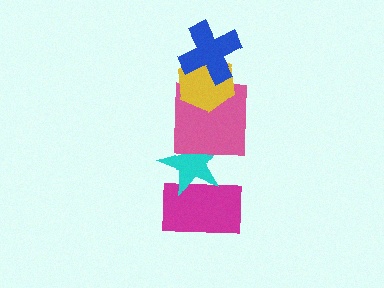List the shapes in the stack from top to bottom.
From top to bottom: the blue cross, the yellow hexagon, the pink square, the cyan star, the magenta rectangle.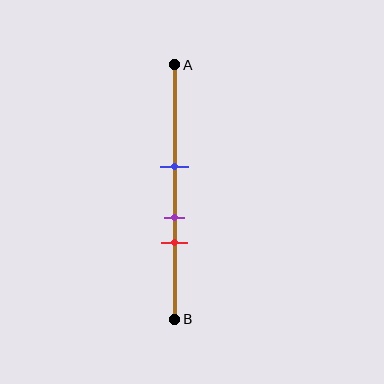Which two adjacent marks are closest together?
The purple and red marks are the closest adjacent pair.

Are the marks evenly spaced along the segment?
Yes, the marks are approximately evenly spaced.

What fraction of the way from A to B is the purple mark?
The purple mark is approximately 60% (0.6) of the way from A to B.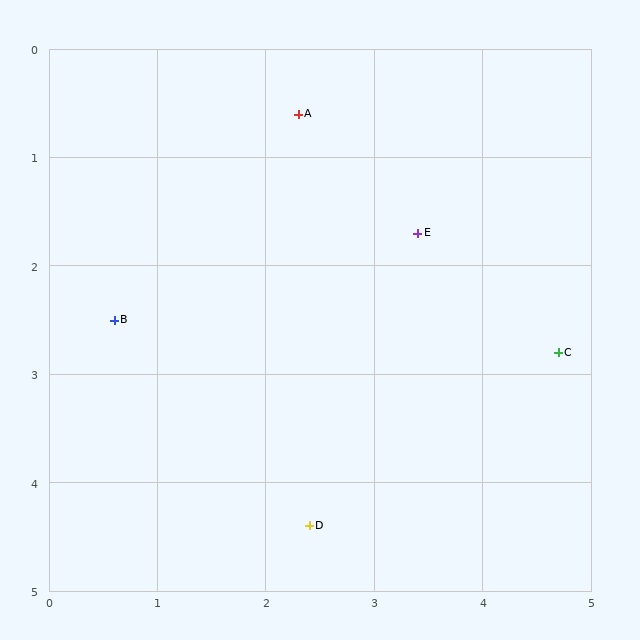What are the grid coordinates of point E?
Point E is at approximately (3.4, 1.7).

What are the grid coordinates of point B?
Point B is at approximately (0.6, 2.5).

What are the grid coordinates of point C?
Point C is at approximately (4.7, 2.8).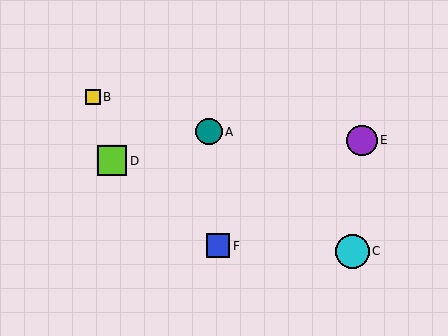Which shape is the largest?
The cyan circle (labeled C) is the largest.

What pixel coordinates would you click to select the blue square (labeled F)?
Click at (218, 246) to select the blue square F.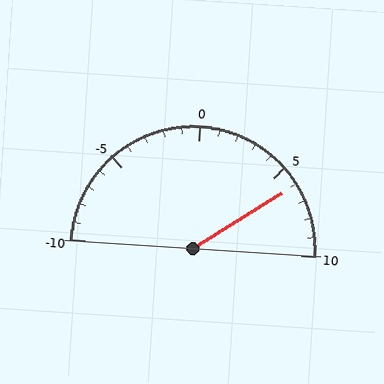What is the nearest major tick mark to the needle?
The nearest major tick mark is 5.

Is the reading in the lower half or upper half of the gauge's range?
The reading is in the upper half of the range (-10 to 10).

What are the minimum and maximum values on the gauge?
The gauge ranges from -10 to 10.